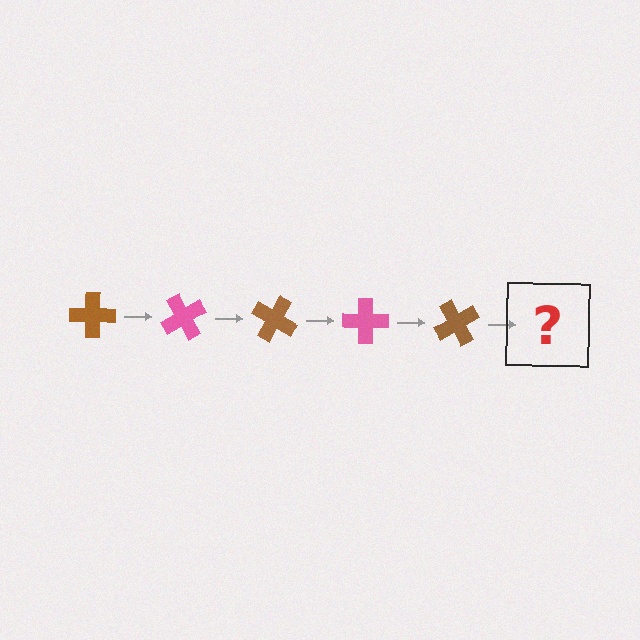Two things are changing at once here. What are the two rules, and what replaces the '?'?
The two rules are that it rotates 60 degrees each step and the color cycles through brown and pink. The '?' should be a pink cross, rotated 300 degrees from the start.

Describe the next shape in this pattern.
It should be a pink cross, rotated 300 degrees from the start.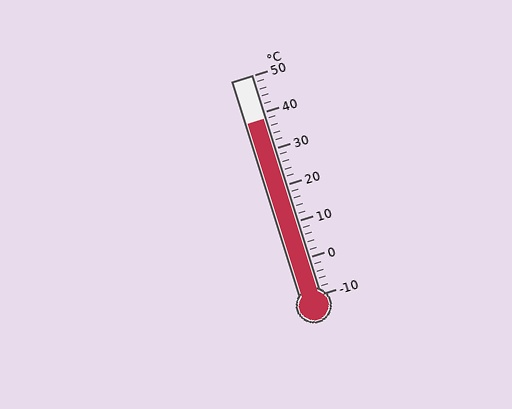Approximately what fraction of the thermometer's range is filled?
The thermometer is filled to approximately 80% of its range.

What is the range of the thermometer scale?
The thermometer scale ranges from -10°C to 50°C.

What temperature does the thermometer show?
The thermometer shows approximately 38°C.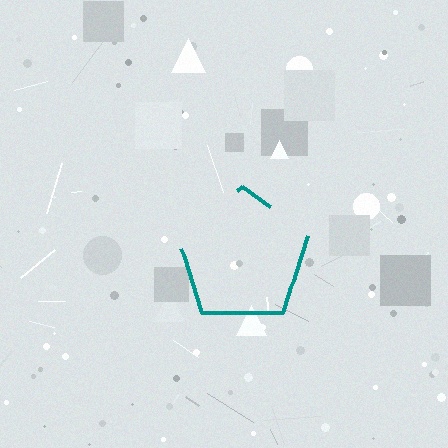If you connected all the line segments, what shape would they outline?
They would outline a pentagon.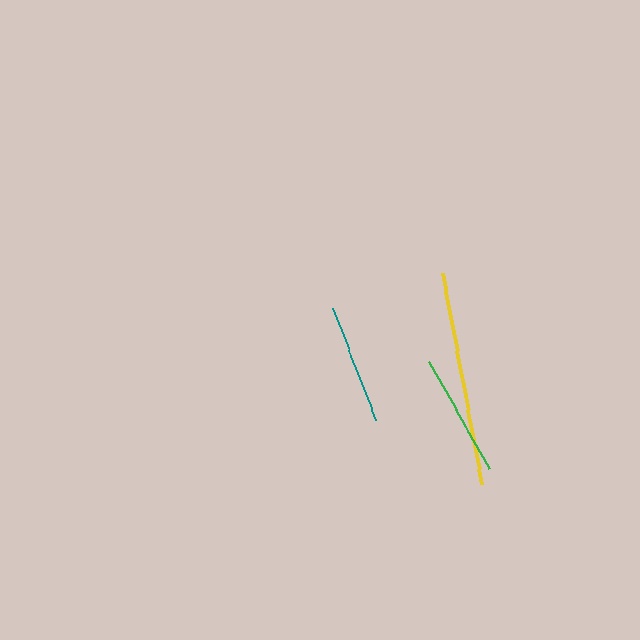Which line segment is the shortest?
The teal line is the shortest at approximately 119 pixels.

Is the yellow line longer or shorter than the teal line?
The yellow line is longer than the teal line.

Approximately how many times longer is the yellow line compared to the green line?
The yellow line is approximately 1.8 times the length of the green line.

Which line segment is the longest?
The yellow line is the longest at approximately 215 pixels.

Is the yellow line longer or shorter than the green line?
The yellow line is longer than the green line.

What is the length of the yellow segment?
The yellow segment is approximately 215 pixels long.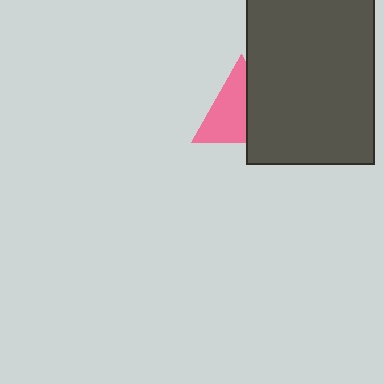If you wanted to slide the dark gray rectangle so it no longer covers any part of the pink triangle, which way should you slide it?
Slide it right — that is the most direct way to separate the two shapes.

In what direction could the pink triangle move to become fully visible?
The pink triangle could move left. That would shift it out from behind the dark gray rectangle entirely.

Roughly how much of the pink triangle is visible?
About half of it is visible (roughly 57%).